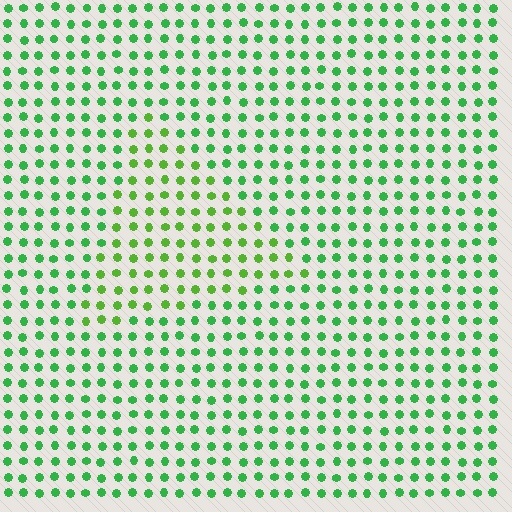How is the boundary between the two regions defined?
The boundary is defined purely by a slight shift in hue (about 26 degrees). Spacing, size, and orientation are identical on both sides.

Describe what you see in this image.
The image is filled with small green elements in a uniform arrangement. A triangle-shaped region is visible where the elements are tinted to a slightly different hue, forming a subtle color boundary.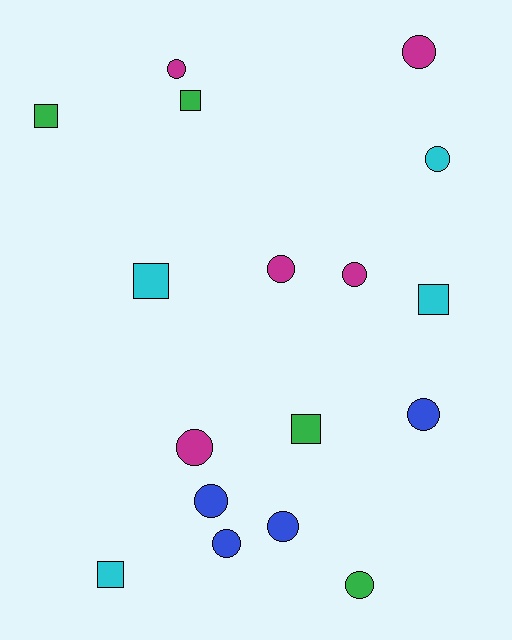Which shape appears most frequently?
Circle, with 11 objects.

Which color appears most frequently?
Magenta, with 5 objects.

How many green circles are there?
There is 1 green circle.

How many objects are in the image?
There are 17 objects.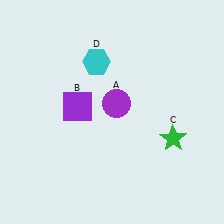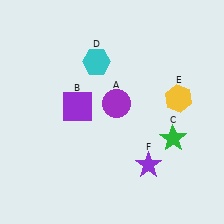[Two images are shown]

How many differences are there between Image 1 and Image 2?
There are 2 differences between the two images.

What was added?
A yellow hexagon (E), a purple star (F) were added in Image 2.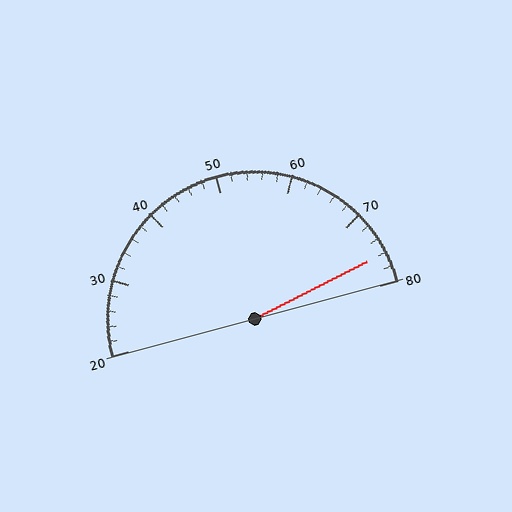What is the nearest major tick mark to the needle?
The nearest major tick mark is 80.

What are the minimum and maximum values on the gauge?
The gauge ranges from 20 to 80.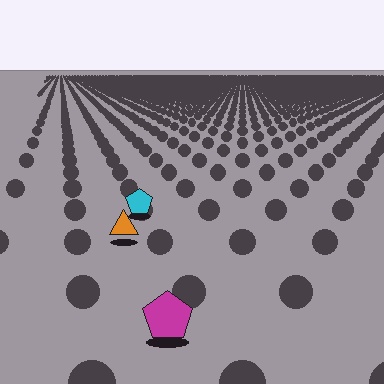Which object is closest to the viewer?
The magenta pentagon is closest. The texture marks near it are larger and more spread out.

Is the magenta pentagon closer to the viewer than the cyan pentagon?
Yes. The magenta pentagon is closer — you can tell from the texture gradient: the ground texture is coarser near it.